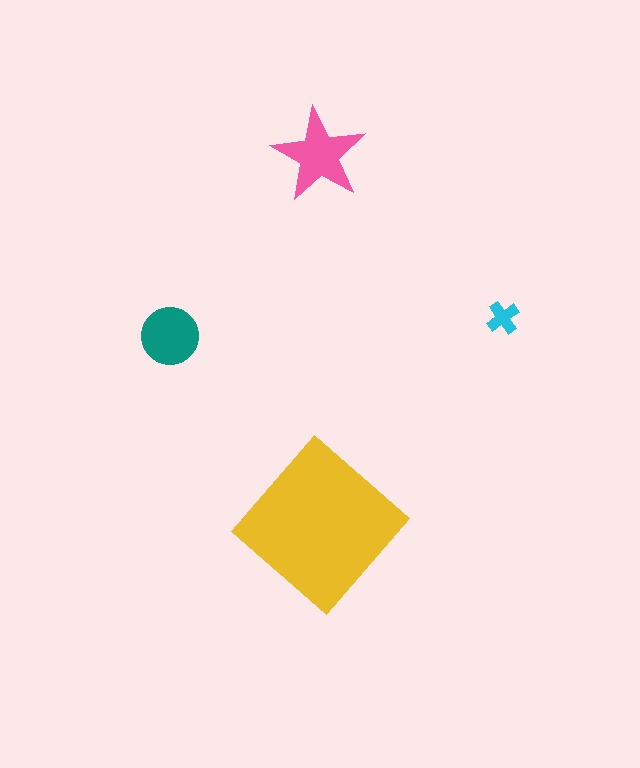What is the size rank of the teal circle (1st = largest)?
3rd.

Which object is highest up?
The pink star is topmost.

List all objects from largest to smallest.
The yellow diamond, the pink star, the teal circle, the cyan cross.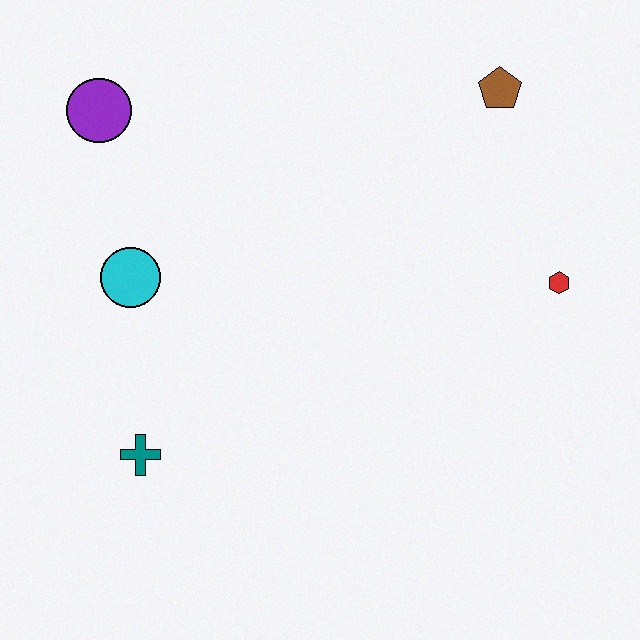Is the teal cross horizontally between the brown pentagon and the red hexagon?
No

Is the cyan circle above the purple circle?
No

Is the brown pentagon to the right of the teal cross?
Yes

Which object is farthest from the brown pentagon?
The teal cross is farthest from the brown pentagon.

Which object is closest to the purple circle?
The cyan circle is closest to the purple circle.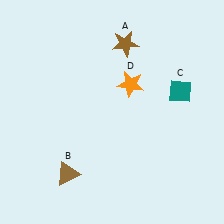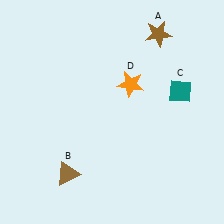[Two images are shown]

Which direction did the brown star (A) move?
The brown star (A) moved right.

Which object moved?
The brown star (A) moved right.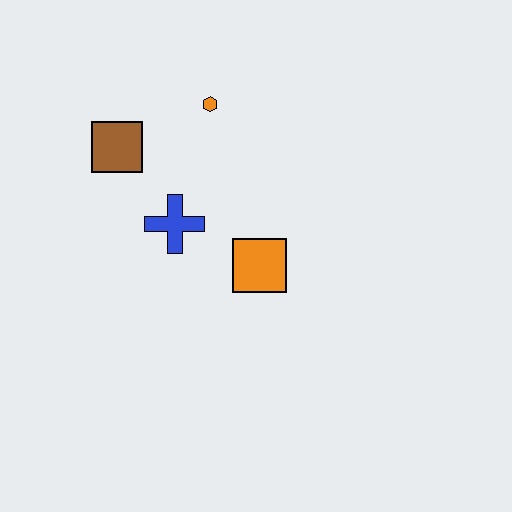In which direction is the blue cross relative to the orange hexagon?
The blue cross is below the orange hexagon.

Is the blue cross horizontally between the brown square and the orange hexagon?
Yes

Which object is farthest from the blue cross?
The orange hexagon is farthest from the blue cross.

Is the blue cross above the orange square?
Yes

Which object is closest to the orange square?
The blue cross is closest to the orange square.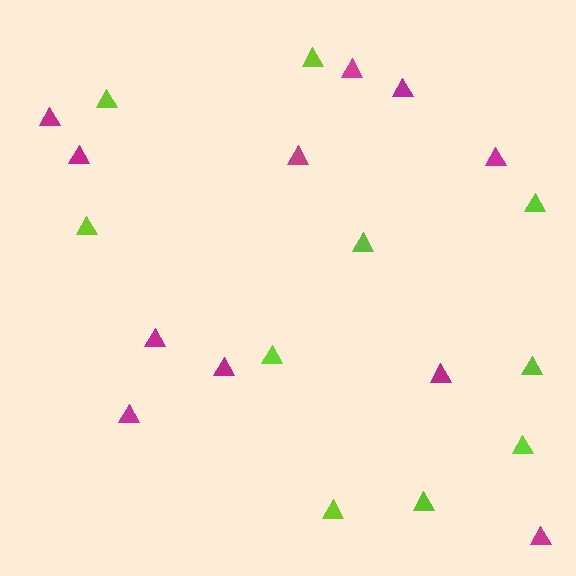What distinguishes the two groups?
There are 2 groups: one group of magenta triangles (11) and one group of lime triangles (10).